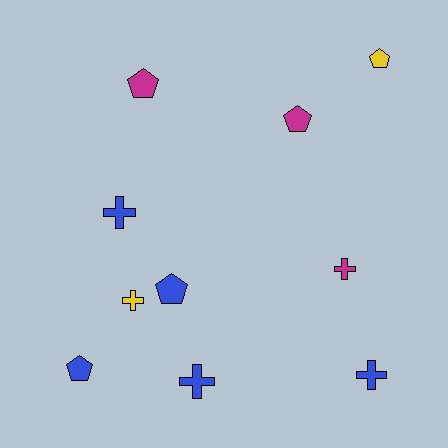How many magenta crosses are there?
There is 1 magenta cross.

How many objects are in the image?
There are 10 objects.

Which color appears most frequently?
Blue, with 5 objects.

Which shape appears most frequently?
Cross, with 5 objects.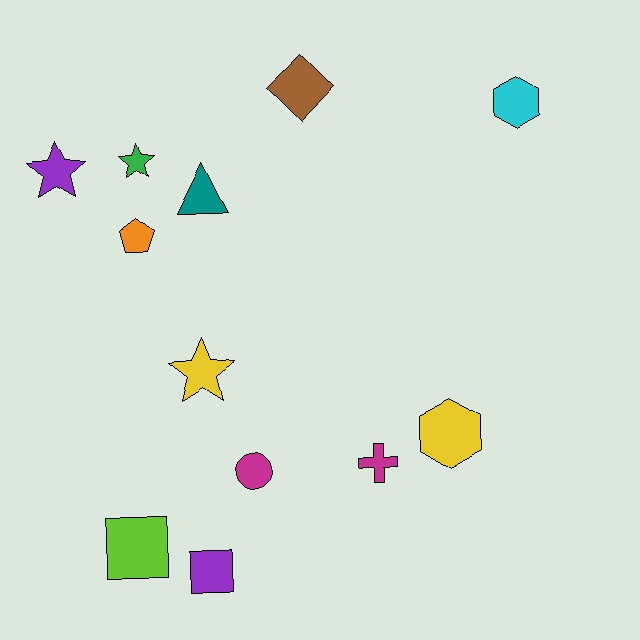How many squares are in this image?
There are 2 squares.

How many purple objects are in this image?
There are 2 purple objects.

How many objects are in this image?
There are 12 objects.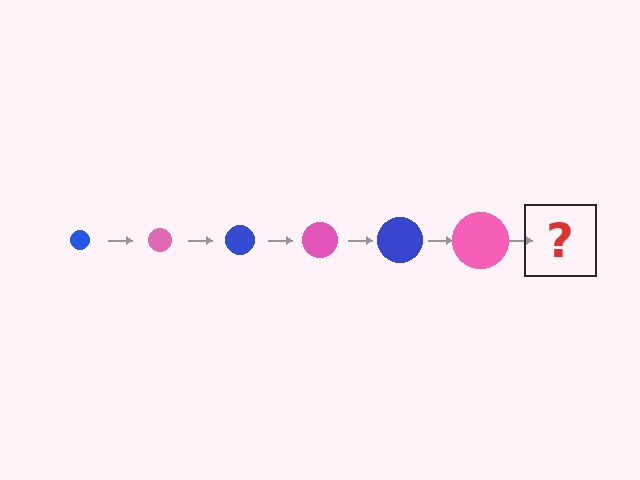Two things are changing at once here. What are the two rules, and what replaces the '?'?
The two rules are that the circle grows larger each step and the color cycles through blue and pink. The '?' should be a blue circle, larger than the previous one.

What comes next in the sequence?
The next element should be a blue circle, larger than the previous one.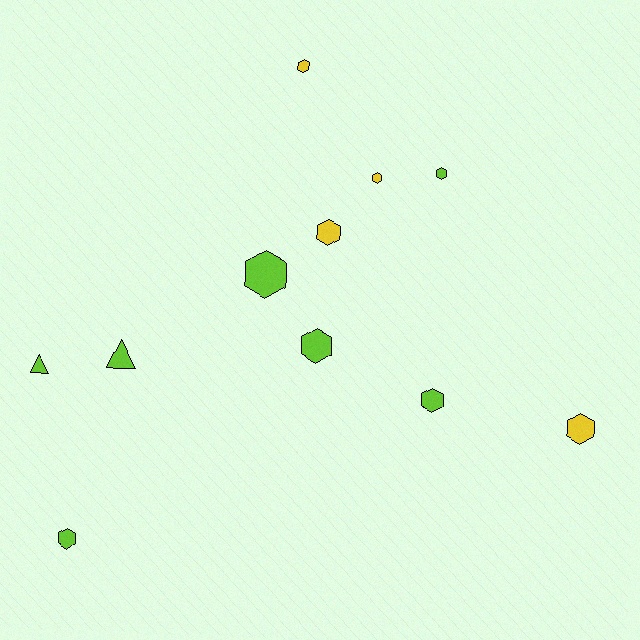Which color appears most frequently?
Lime, with 7 objects.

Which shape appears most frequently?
Hexagon, with 9 objects.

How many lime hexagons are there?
There are 5 lime hexagons.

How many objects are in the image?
There are 11 objects.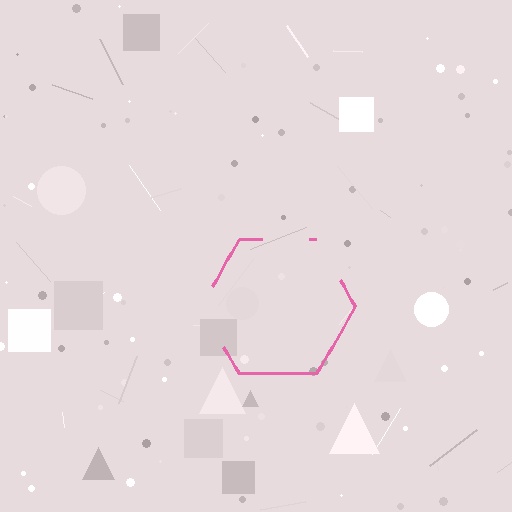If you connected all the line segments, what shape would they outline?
They would outline a hexagon.